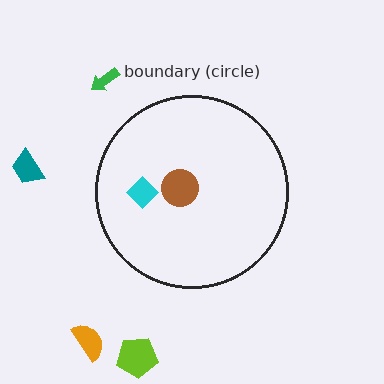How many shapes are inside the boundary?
2 inside, 4 outside.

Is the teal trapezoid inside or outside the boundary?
Outside.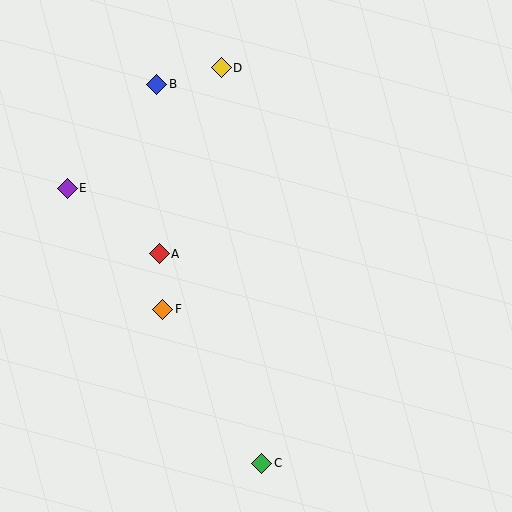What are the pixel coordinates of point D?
Point D is at (221, 68).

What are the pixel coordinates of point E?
Point E is at (67, 188).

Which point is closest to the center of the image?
Point A at (159, 254) is closest to the center.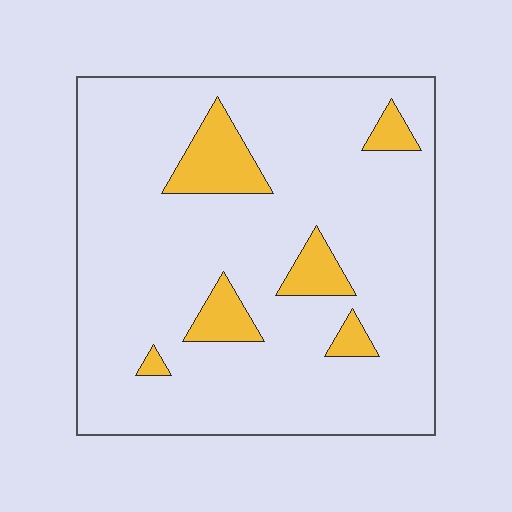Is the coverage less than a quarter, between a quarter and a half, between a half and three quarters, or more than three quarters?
Less than a quarter.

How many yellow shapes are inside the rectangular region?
6.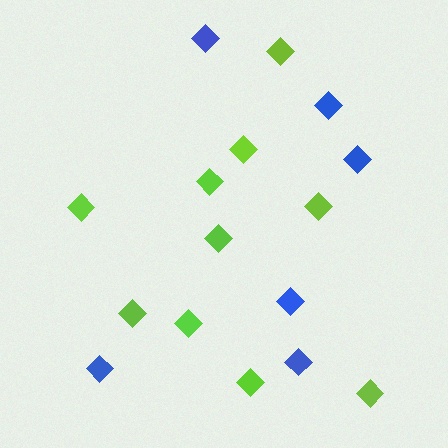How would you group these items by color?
There are 2 groups: one group of blue diamonds (6) and one group of lime diamonds (10).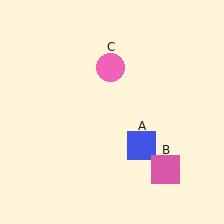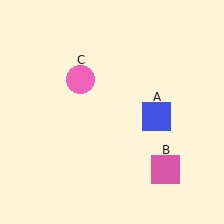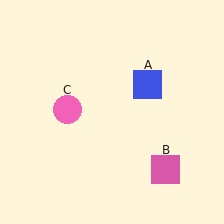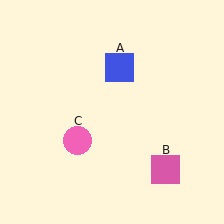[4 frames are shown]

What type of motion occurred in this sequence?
The blue square (object A), pink circle (object C) rotated counterclockwise around the center of the scene.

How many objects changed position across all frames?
2 objects changed position: blue square (object A), pink circle (object C).